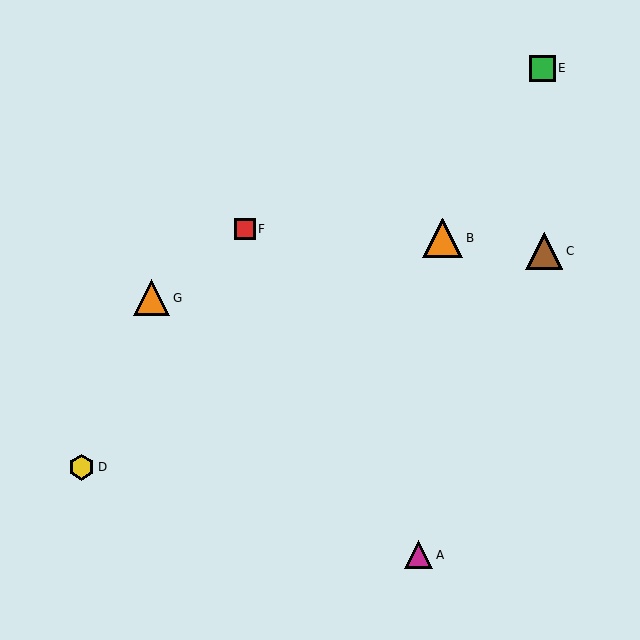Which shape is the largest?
The orange triangle (labeled B) is the largest.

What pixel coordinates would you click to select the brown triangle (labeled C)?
Click at (544, 251) to select the brown triangle C.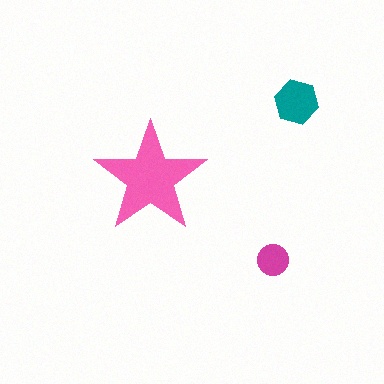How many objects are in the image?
There are 3 objects in the image.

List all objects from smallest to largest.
The magenta circle, the teal hexagon, the pink star.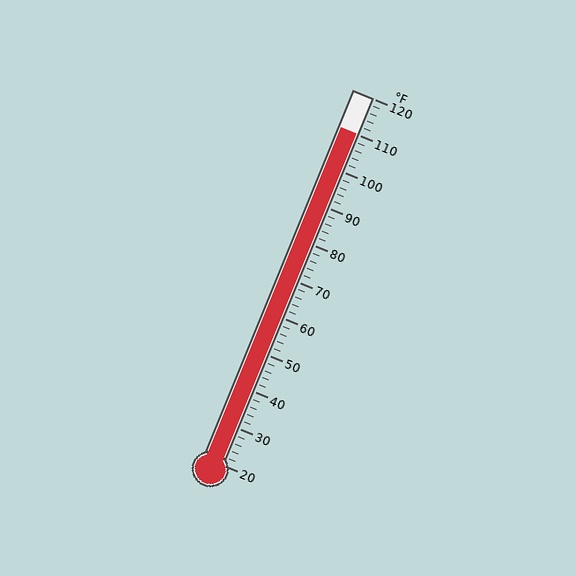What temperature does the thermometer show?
The thermometer shows approximately 110°F.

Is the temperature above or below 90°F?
The temperature is above 90°F.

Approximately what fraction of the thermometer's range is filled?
The thermometer is filled to approximately 90% of its range.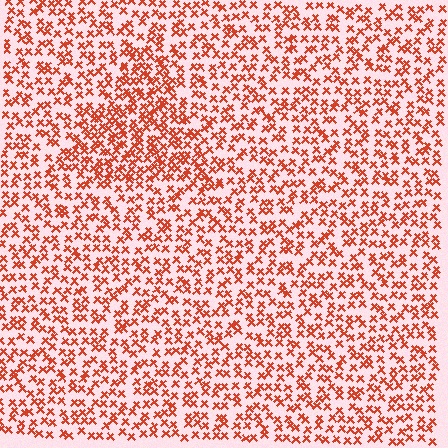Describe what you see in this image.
The image contains small red elements arranged at two different densities. A triangle-shaped region is visible where the elements are more densely packed than the surrounding area.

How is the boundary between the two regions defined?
The boundary is defined by a change in element density (approximately 1.7x ratio). All elements are the same color, size, and shape.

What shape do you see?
I see a triangle.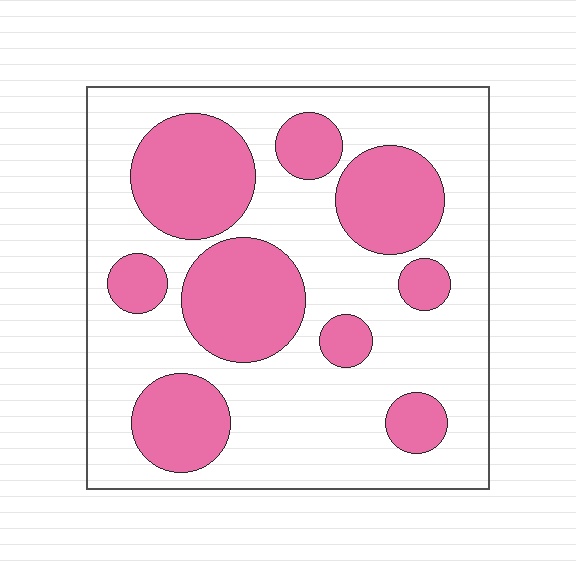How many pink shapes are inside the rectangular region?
9.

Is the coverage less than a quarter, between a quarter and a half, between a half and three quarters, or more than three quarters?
Between a quarter and a half.